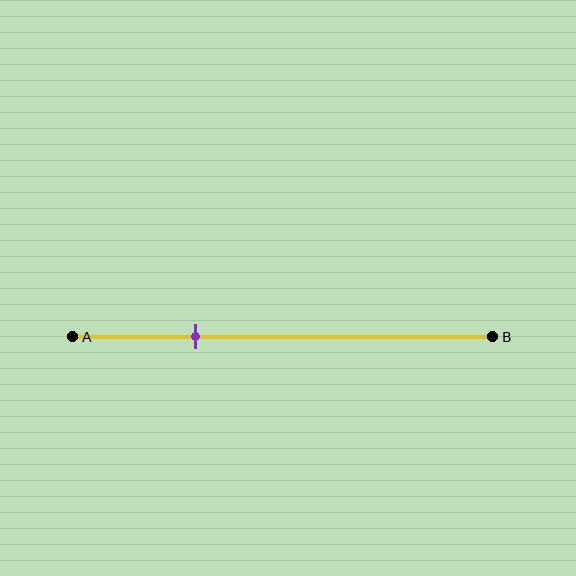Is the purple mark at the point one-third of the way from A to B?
No, the mark is at about 30% from A, not at the 33% one-third point.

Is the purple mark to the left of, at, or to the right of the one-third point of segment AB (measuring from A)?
The purple mark is to the left of the one-third point of segment AB.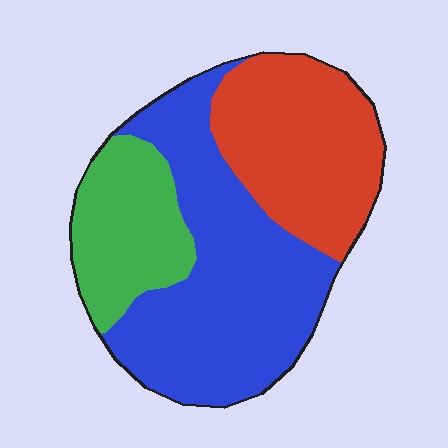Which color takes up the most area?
Blue, at roughly 50%.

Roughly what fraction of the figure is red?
Red takes up between a quarter and a half of the figure.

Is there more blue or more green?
Blue.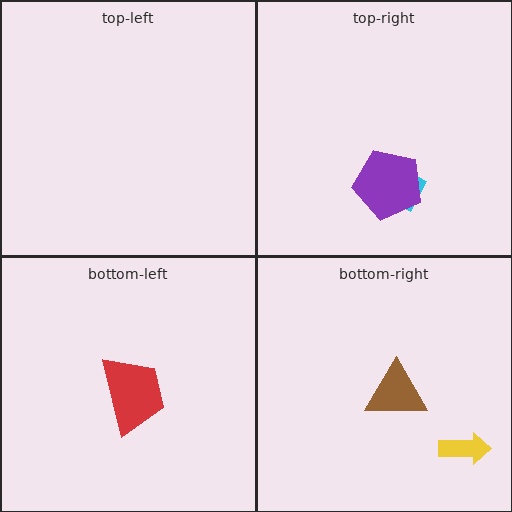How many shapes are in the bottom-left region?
1.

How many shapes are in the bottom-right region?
2.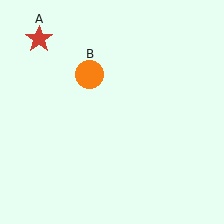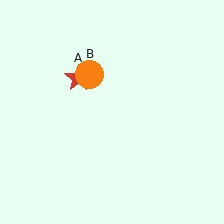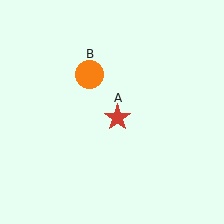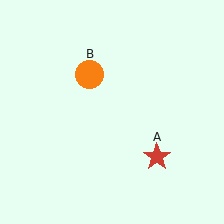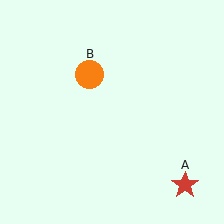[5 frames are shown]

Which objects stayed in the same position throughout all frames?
Orange circle (object B) remained stationary.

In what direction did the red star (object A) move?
The red star (object A) moved down and to the right.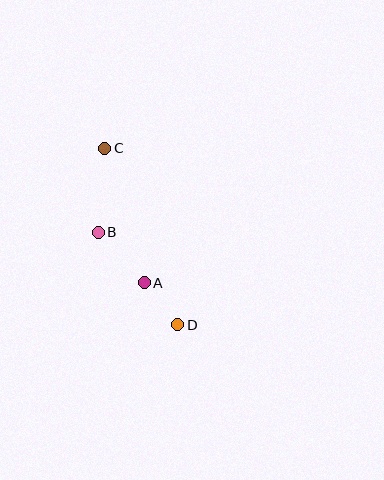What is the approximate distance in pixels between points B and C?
The distance between B and C is approximately 84 pixels.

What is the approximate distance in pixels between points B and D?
The distance between B and D is approximately 122 pixels.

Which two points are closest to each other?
Points A and D are closest to each other.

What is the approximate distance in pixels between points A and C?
The distance between A and C is approximately 140 pixels.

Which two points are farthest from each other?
Points C and D are farthest from each other.